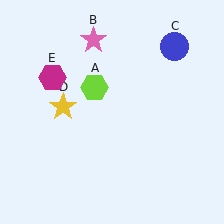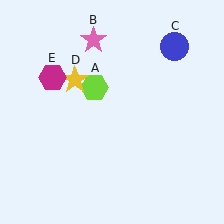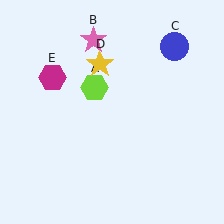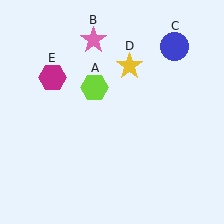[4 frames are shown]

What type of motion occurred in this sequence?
The yellow star (object D) rotated clockwise around the center of the scene.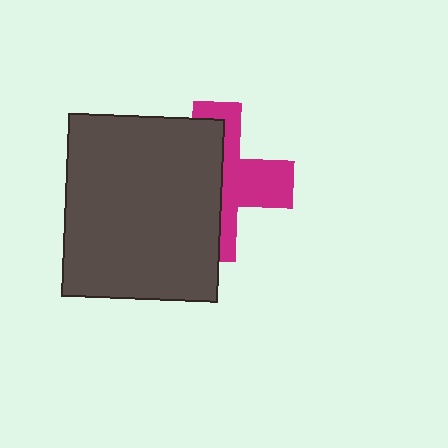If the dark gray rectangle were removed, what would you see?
You would see the complete magenta cross.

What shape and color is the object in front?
The object in front is a dark gray rectangle.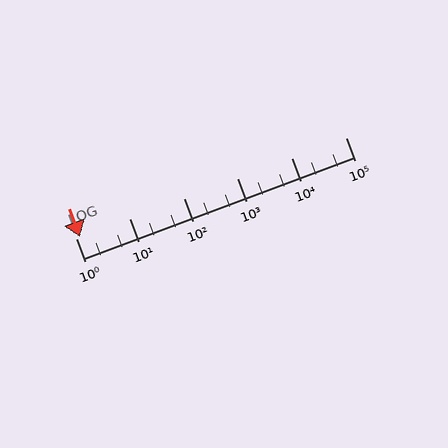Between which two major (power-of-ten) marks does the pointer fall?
The pointer is between 1 and 10.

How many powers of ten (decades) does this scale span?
The scale spans 5 decades, from 1 to 100000.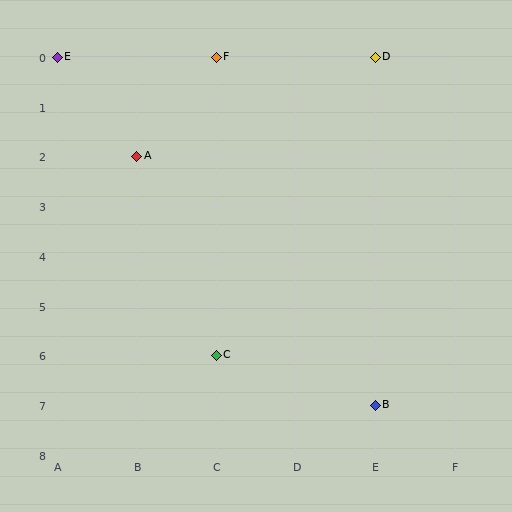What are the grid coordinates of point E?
Point E is at grid coordinates (A, 0).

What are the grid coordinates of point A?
Point A is at grid coordinates (B, 2).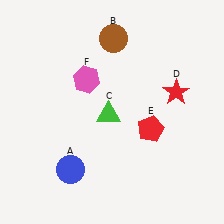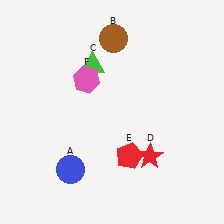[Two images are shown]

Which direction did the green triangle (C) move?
The green triangle (C) moved up.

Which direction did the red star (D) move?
The red star (D) moved down.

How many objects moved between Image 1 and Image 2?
3 objects moved between the two images.